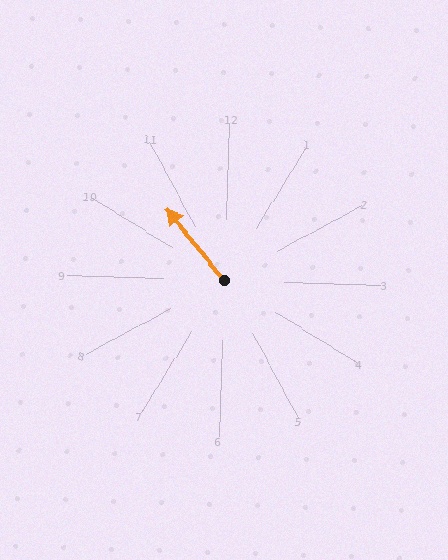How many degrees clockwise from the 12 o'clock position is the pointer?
Approximately 319 degrees.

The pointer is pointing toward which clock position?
Roughly 11 o'clock.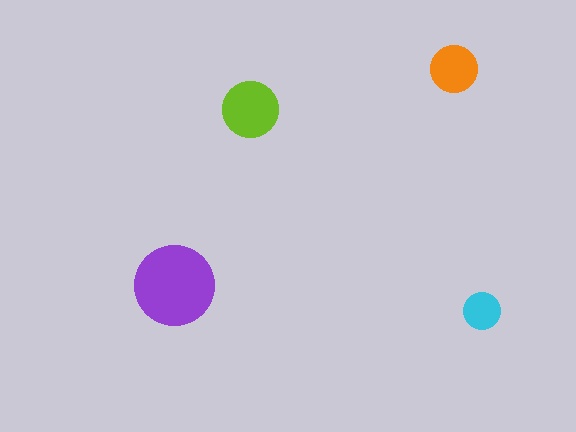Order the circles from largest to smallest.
the purple one, the lime one, the orange one, the cyan one.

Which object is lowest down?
The cyan circle is bottommost.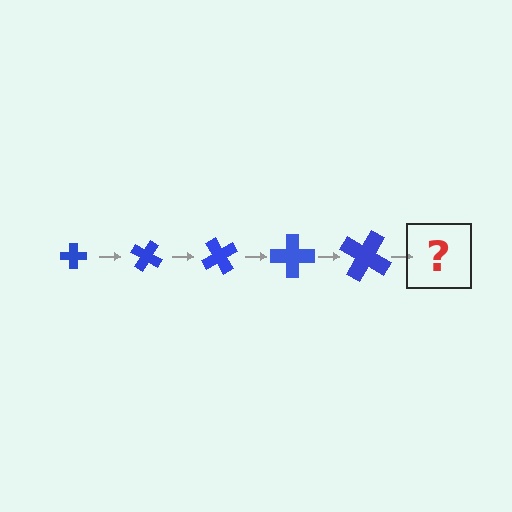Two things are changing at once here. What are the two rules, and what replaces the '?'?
The two rules are that the cross grows larger each step and it rotates 30 degrees each step. The '?' should be a cross, larger than the previous one and rotated 150 degrees from the start.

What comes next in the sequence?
The next element should be a cross, larger than the previous one and rotated 150 degrees from the start.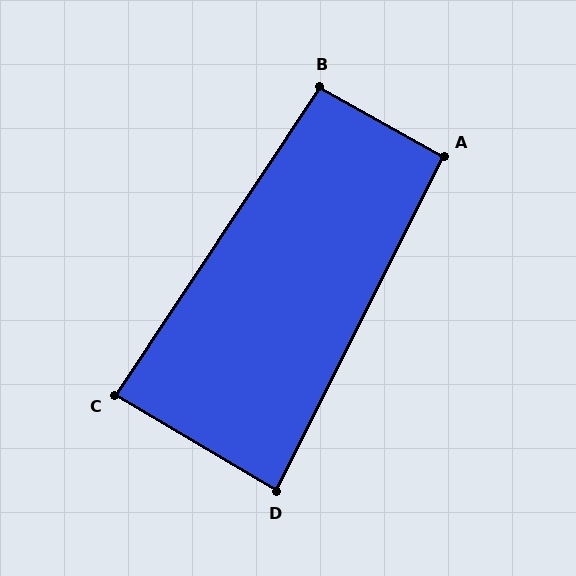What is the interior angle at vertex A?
Approximately 93 degrees (approximately right).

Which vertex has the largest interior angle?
B, at approximately 94 degrees.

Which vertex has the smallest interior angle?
D, at approximately 86 degrees.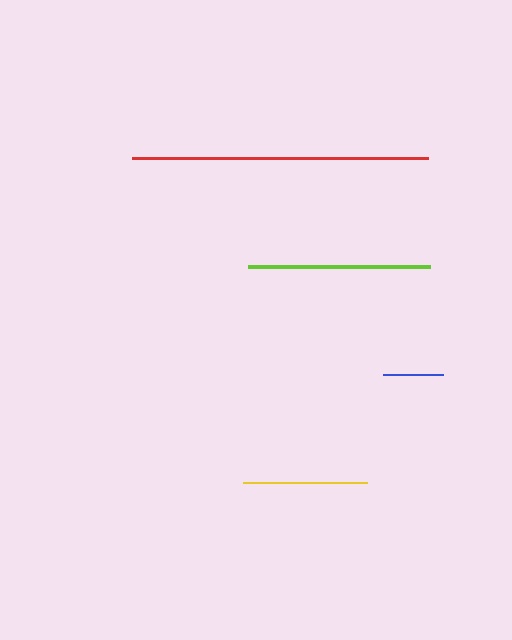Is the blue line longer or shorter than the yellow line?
The yellow line is longer than the blue line.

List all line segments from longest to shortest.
From longest to shortest: red, lime, yellow, blue.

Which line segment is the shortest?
The blue line is the shortest at approximately 60 pixels.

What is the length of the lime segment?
The lime segment is approximately 181 pixels long.